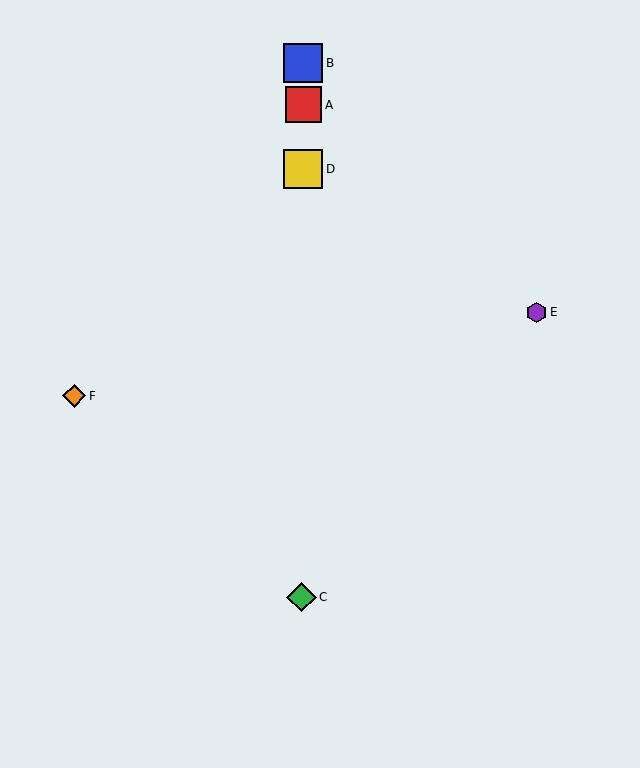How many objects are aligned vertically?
4 objects (A, B, C, D) are aligned vertically.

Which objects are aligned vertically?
Objects A, B, C, D are aligned vertically.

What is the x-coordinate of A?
Object A is at x≈304.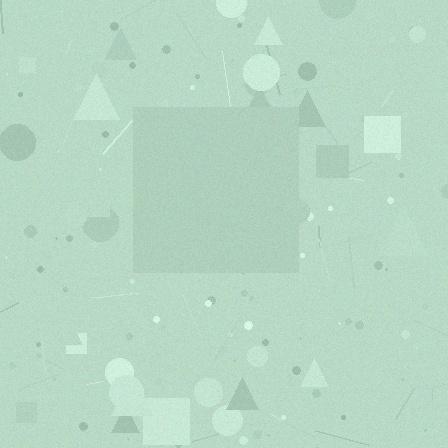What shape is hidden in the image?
A square is hidden in the image.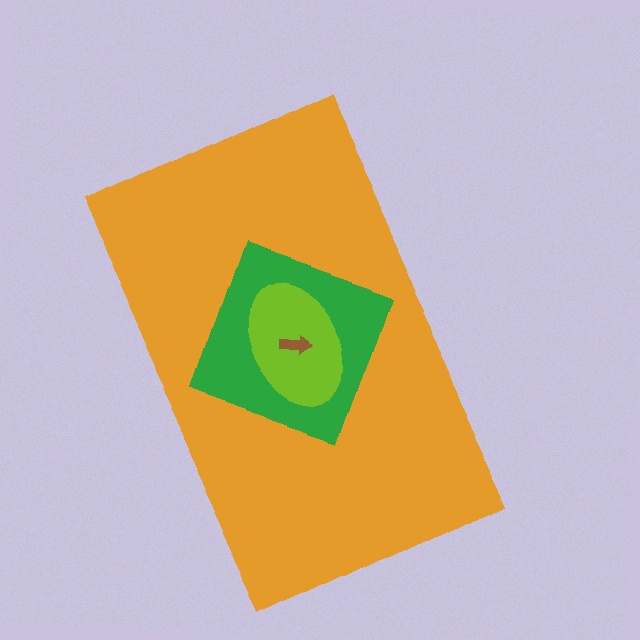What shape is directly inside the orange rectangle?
The green diamond.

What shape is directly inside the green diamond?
The lime ellipse.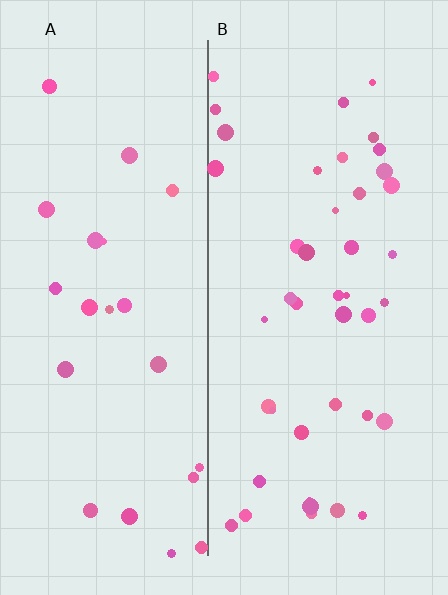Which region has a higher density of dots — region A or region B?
B (the right).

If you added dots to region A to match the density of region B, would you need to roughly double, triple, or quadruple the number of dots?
Approximately double.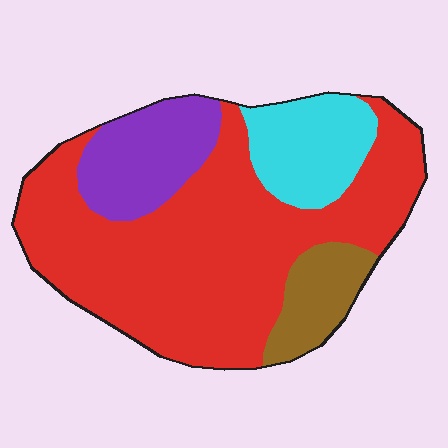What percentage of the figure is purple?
Purple covers around 15% of the figure.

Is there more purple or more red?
Red.